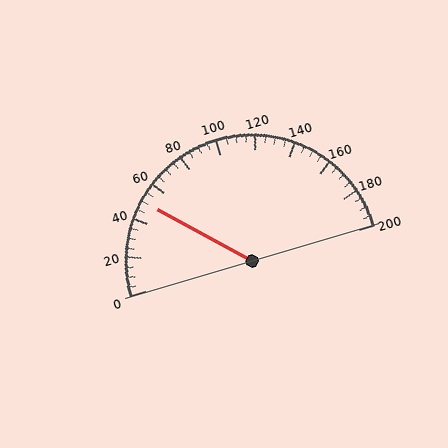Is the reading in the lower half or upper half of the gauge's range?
The reading is in the lower half of the range (0 to 200).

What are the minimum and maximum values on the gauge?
The gauge ranges from 0 to 200.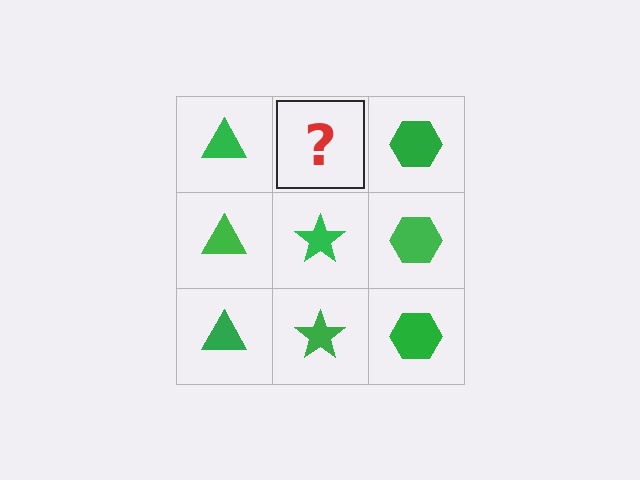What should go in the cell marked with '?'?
The missing cell should contain a green star.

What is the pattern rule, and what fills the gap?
The rule is that each column has a consistent shape. The gap should be filled with a green star.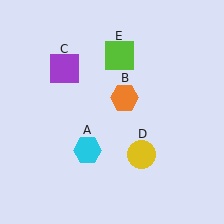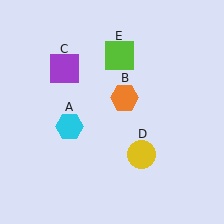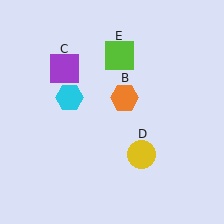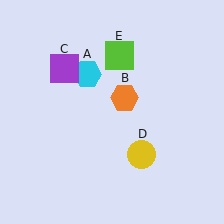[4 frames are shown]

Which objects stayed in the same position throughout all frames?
Orange hexagon (object B) and purple square (object C) and yellow circle (object D) and lime square (object E) remained stationary.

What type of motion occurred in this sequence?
The cyan hexagon (object A) rotated clockwise around the center of the scene.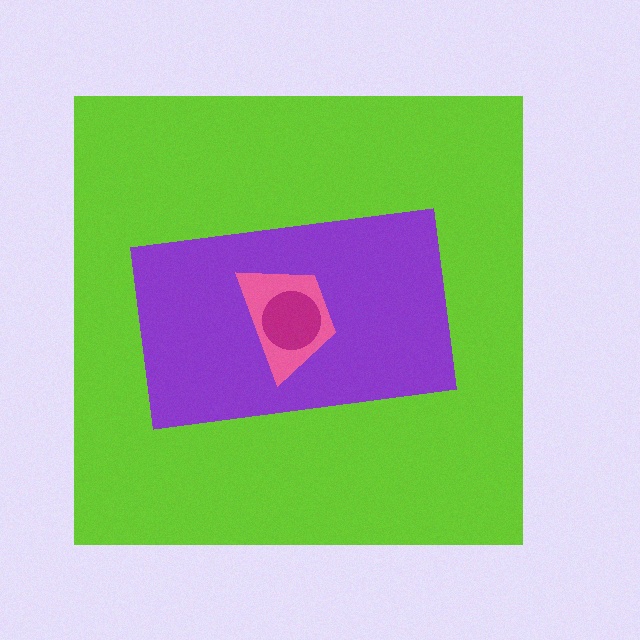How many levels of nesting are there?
4.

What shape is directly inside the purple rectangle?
The pink trapezoid.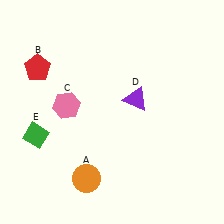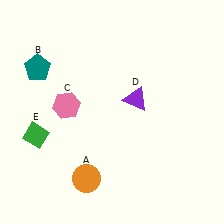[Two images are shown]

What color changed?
The pentagon (B) changed from red in Image 1 to teal in Image 2.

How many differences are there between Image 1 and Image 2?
There is 1 difference between the two images.